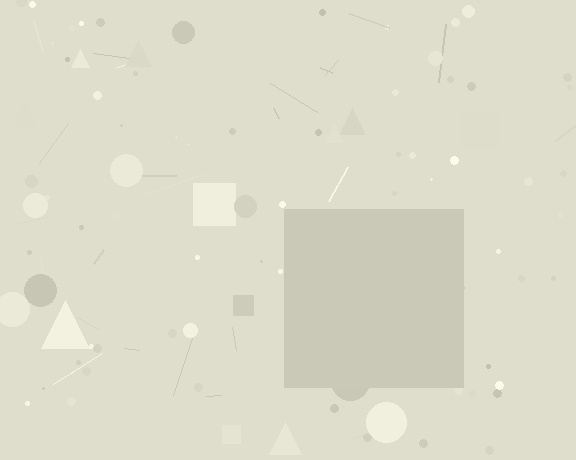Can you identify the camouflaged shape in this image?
The camouflaged shape is a square.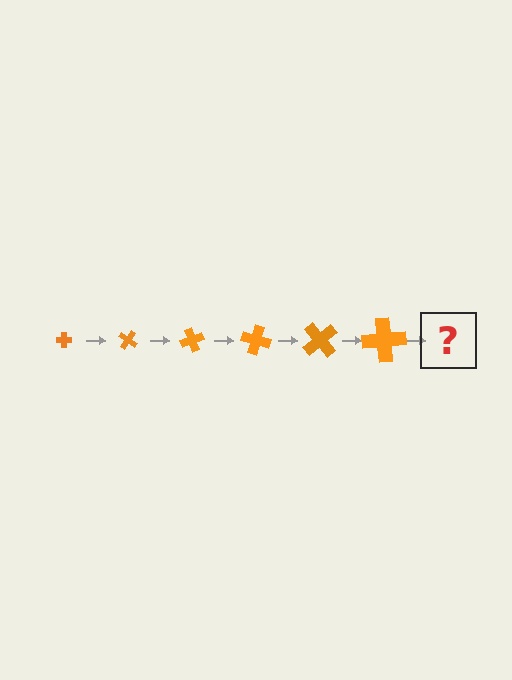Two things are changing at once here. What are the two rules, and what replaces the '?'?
The two rules are that the cross grows larger each step and it rotates 35 degrees each step. The '?' should be a cross, larger than the previous one and rotated 210 degrees from the start.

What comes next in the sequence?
The next element should be a cross, larger than the previous one and rotated 210 degrees from the start.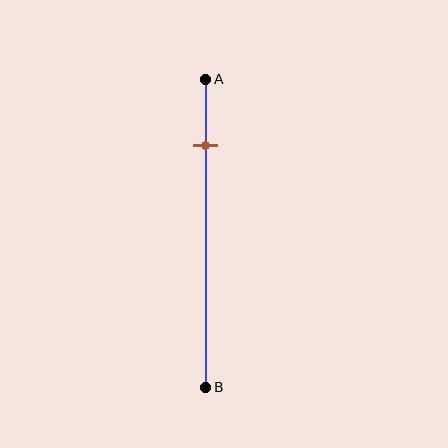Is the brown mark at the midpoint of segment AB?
No, the mark is at about 20% from A, not at the 50% midpoint.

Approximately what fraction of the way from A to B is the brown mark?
The brown mark is approximately 20% of the way from A to B.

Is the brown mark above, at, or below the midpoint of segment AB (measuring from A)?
The brown mark is above the midpoint of segment AB.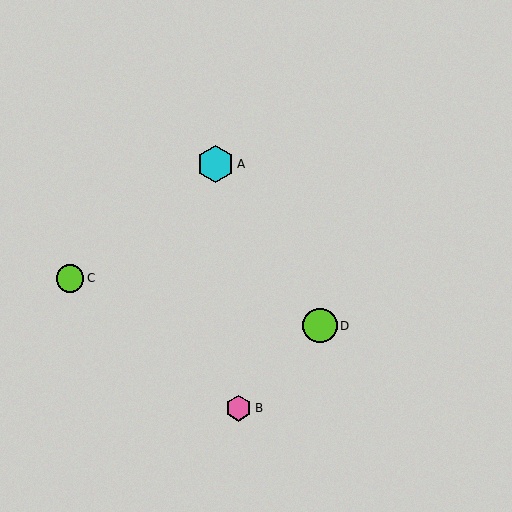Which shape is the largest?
The cyan hexagon (labeled A) is the largest.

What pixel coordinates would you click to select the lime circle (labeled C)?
Click at (70, 278) to select the lime circle C.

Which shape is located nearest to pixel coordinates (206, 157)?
The cyan hexagon (labeled A) at (215, 164) is nearest to that location.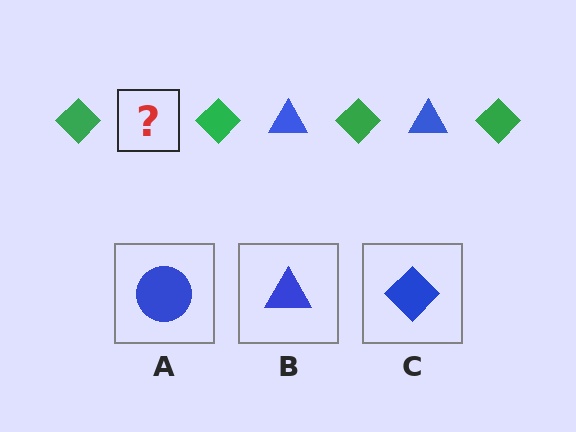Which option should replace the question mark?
Option B.